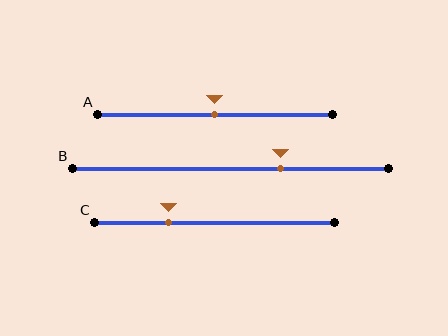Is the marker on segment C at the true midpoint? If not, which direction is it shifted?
No, the marker on segment C is shifted to the left by about 19% of the segment length.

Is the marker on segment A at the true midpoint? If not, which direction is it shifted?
Yes, the marker on segment A is at the true midpoint.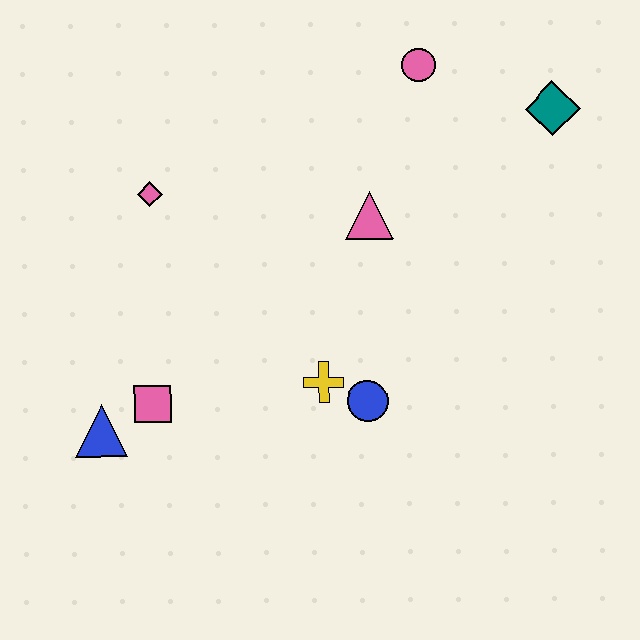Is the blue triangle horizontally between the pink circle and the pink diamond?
No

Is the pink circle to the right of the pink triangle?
Yes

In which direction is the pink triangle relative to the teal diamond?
The pink triangle is to the left of the teal diamond.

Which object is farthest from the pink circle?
The blue triangle is farthest from the pink circle.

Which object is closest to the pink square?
The blue triangle is closest to the pink square.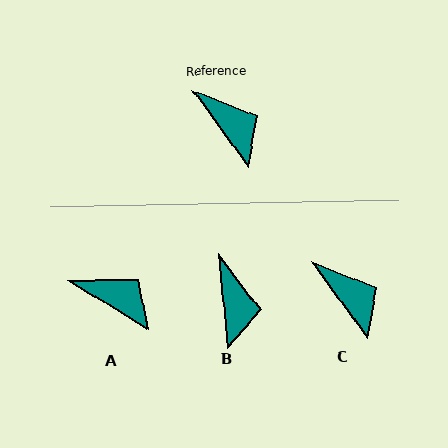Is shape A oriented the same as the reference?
No, it is off by about 22 degrees.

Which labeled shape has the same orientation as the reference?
C.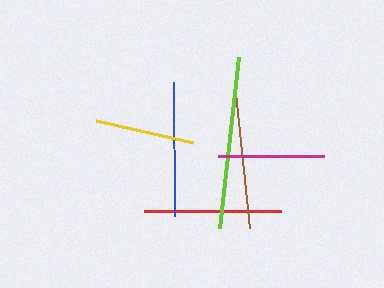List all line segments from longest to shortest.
From longest to shortest: lime, red, brown, blue, magenta, yellow.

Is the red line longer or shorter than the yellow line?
The red line is longer than the yellow line.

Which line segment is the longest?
The lime line is the longest at approximately 172 pixels.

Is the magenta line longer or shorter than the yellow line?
The magenta line is longer than the yellow line.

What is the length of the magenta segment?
The magenta segment is approximately 106 pixels long.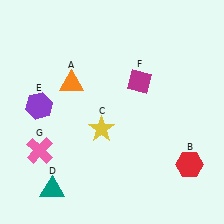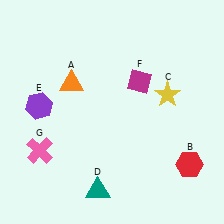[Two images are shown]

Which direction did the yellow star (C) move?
The yellow star (C) moved right.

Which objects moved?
The objects that moved are: the yellow star (C), the teal triangle (D).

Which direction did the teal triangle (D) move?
The teal triangle (D) moved right.